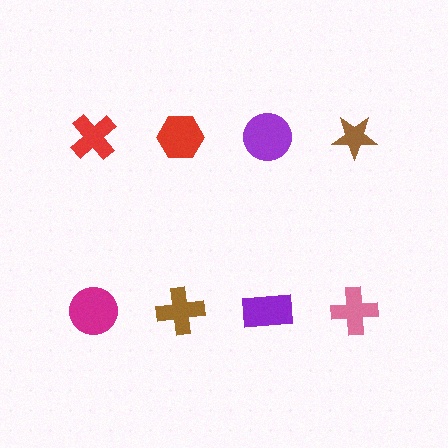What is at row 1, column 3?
A purple circle.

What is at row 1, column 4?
A brown star.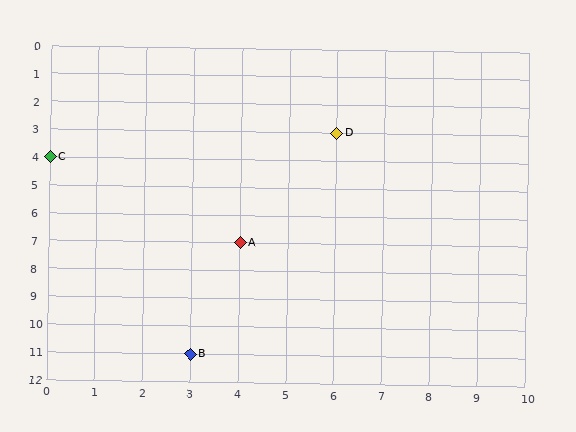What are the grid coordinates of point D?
Point D is at grid coordinates (6, 3).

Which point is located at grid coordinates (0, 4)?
Point C is at (0, 4).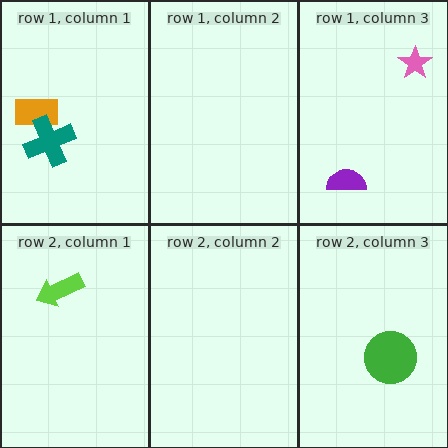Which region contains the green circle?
The row 2, column 3 region.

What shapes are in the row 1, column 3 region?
The purple semicircle, the pink star.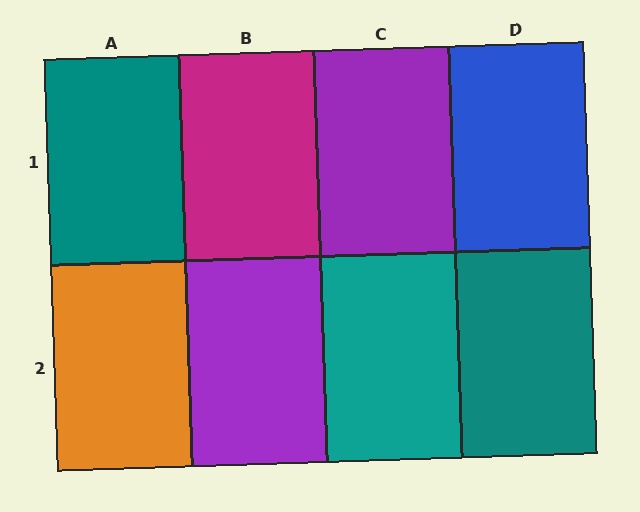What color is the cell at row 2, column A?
Orange.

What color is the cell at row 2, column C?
Teal.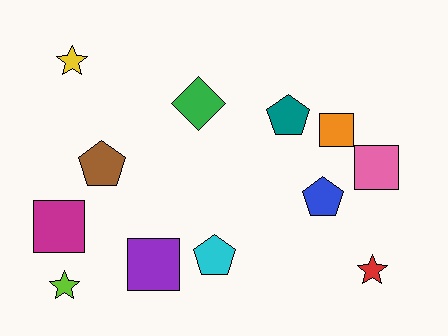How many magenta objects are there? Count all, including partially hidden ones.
There is 1 magenta object.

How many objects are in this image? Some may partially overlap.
There are 12 objects.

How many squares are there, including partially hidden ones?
There are 4 squares.